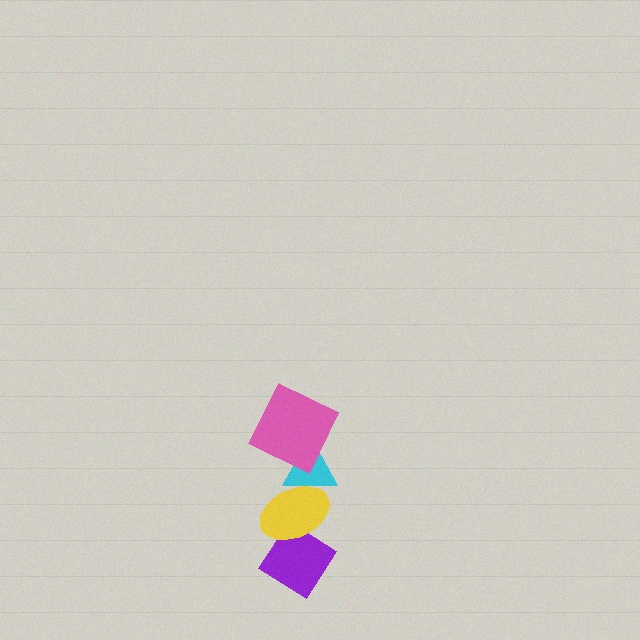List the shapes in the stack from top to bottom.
From top to bottom: the pink square, the cyan triangle, the yellow ellipse, the purple diamond.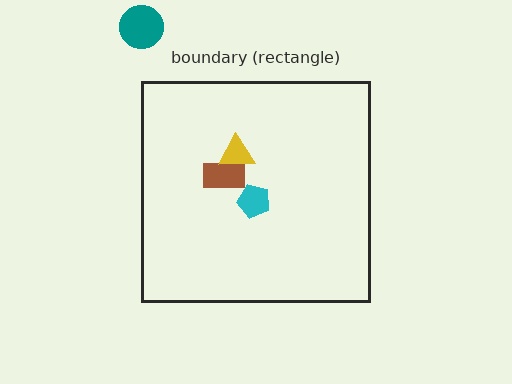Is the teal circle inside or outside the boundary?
Outside.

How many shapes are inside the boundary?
3 inside, 1 outside.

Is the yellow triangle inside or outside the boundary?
Inside.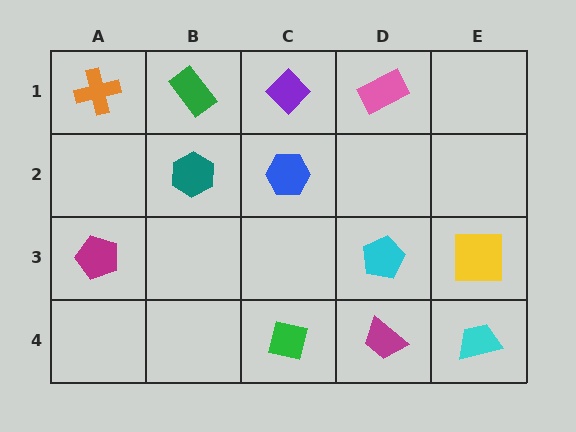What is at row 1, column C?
A purple diamond.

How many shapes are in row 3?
3 shapes.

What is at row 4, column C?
A green square.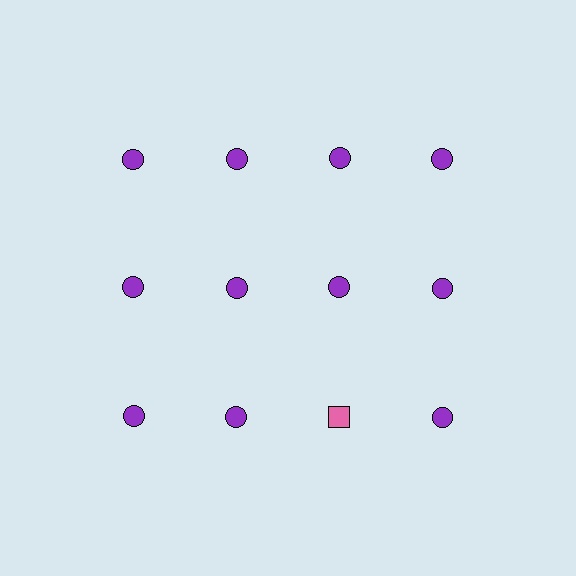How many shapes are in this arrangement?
There are 12 shapes arranged in a grid pattern.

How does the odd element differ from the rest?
It differs in both color (pink instead of purple) and shape (square instead of circle).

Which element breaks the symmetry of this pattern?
The pink square in the third row, center column breaks the symmetry. All other shapes are purple circles.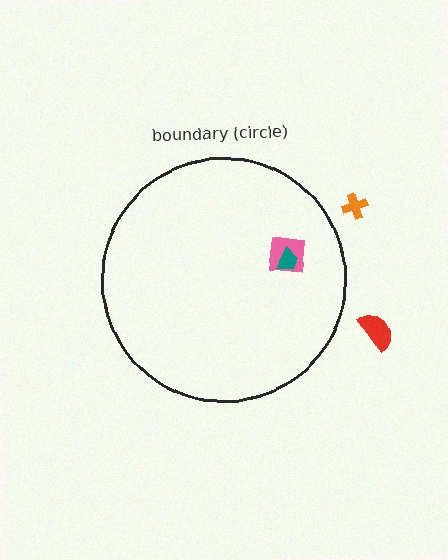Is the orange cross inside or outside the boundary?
Outside.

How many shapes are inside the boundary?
2 inside, 2 outside.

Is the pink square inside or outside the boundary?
Inside.